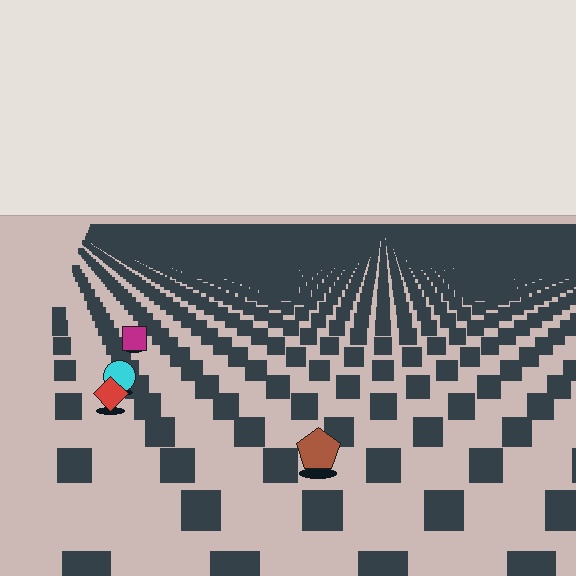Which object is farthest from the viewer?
The magenta square is farthest from the viewer. It appears smaller and the ground texture around it is denser.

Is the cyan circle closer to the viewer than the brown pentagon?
No. The brown pentagon is closer — you can tell from the texture gradient: the ground texture is coarser near it.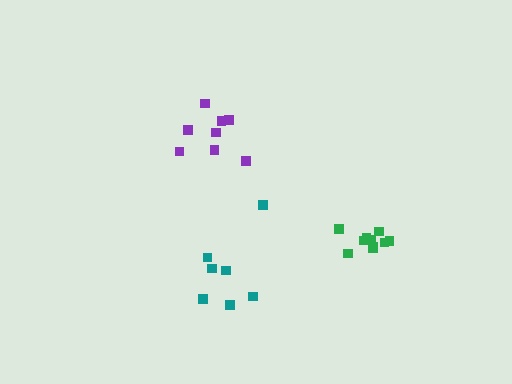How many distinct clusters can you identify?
There are 3 distinct clusters.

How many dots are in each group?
Group 1: 8 dots, Group 2: 7 dots, Group 3: 10 dots (25 total).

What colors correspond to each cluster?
The clusters are colored: purple, teal, green.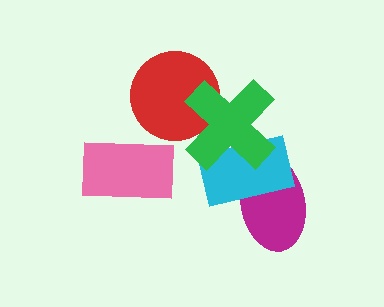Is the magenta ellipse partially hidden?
Yes, it is partially covered by another shape.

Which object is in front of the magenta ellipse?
The cyan rectangle is in front of the magenta ellipse.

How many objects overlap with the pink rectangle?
0 objects overlap with the pink rectangle.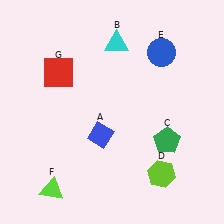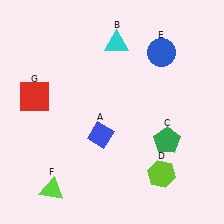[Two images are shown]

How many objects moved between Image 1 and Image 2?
1 object moved between the two images.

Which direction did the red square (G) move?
The red square (G) moved left.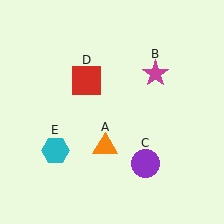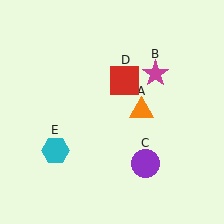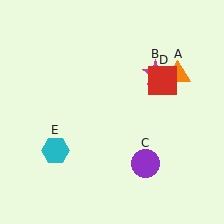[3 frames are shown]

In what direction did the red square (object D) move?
The red square (object D) moved right.